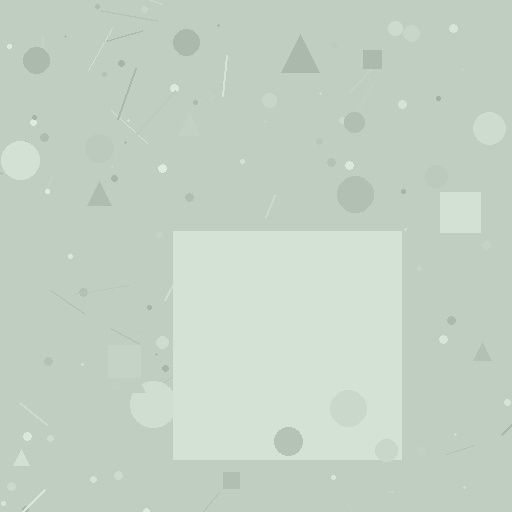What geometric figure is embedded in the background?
A square is embedded in the background.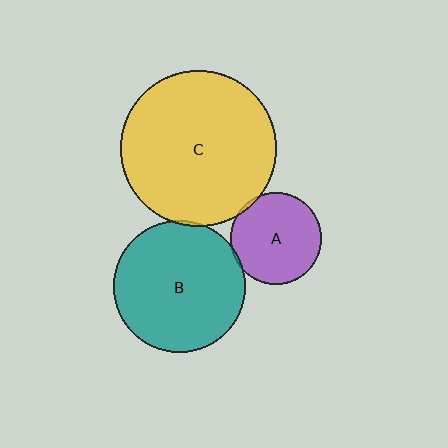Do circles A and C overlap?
Yes.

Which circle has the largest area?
Circle C (yellow).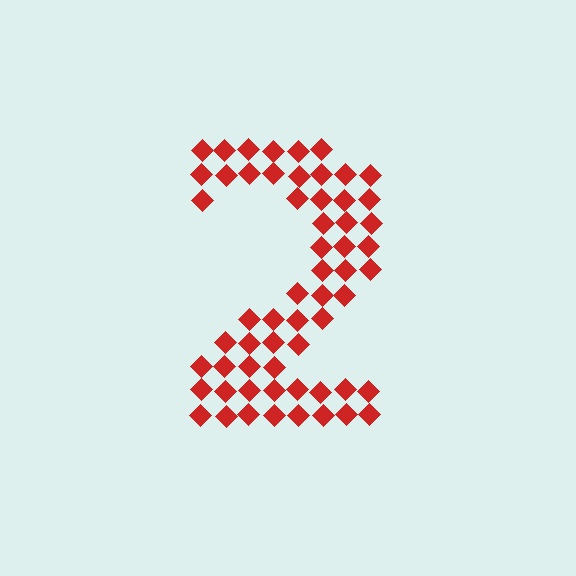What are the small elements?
The small elements are diamonds.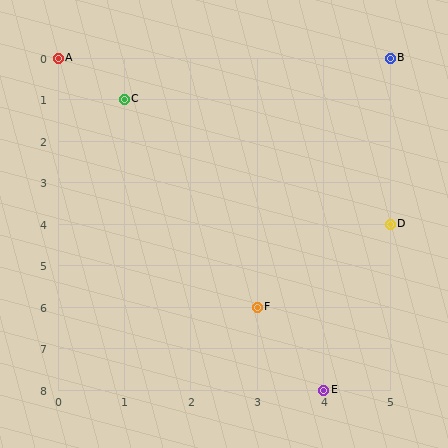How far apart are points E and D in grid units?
Points E and D are 1 column and 4 rows apart (about 4.1 grid units diagonally).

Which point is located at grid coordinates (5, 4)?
Point D is at (5, 4).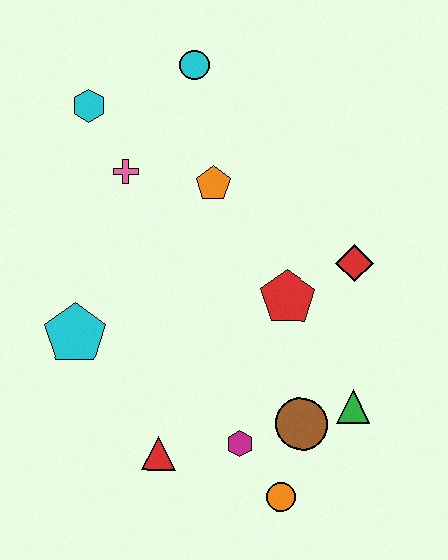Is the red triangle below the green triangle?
Yes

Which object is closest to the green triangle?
The brown circle is closest to the green triangle.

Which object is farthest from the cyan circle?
The orange circle is farthest from the cyan circle.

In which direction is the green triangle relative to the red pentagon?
The green triangle is below the red pentagon.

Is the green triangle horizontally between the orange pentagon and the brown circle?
No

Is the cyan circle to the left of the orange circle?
Yes